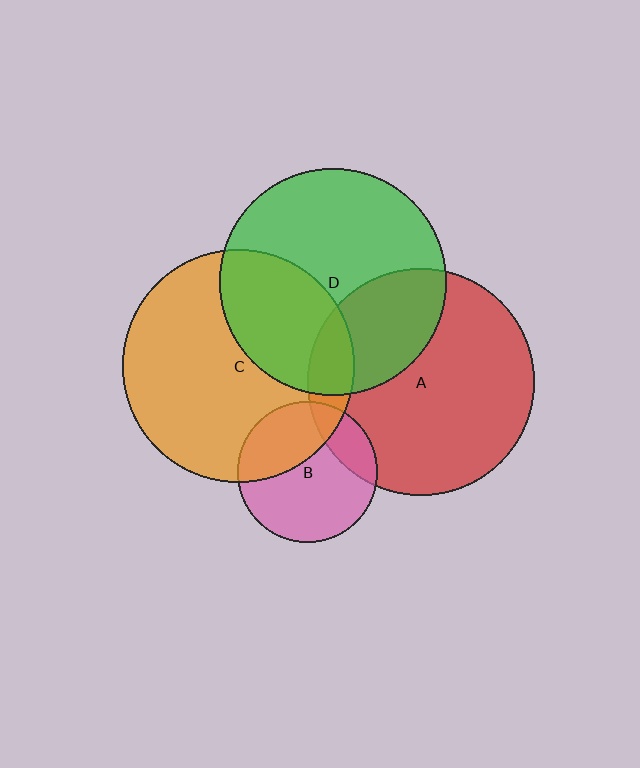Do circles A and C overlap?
Yes.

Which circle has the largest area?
Circle C (orange).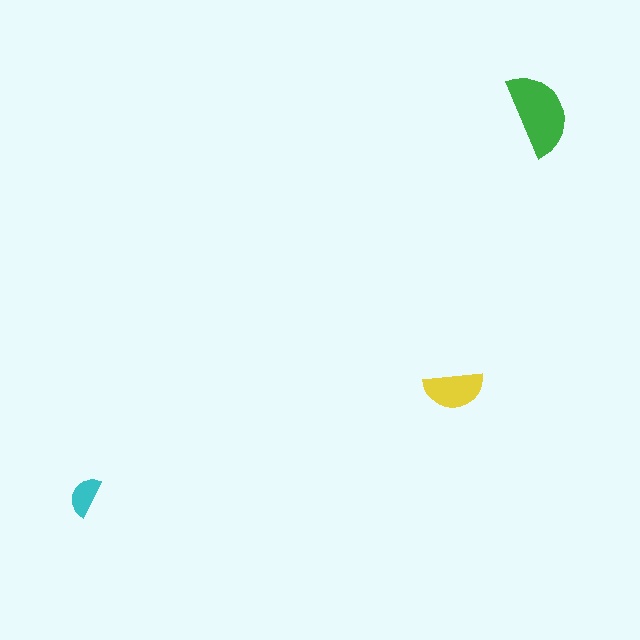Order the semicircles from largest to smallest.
the green one, the yellow one, the cyan one.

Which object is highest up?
The green semicircle is topmost.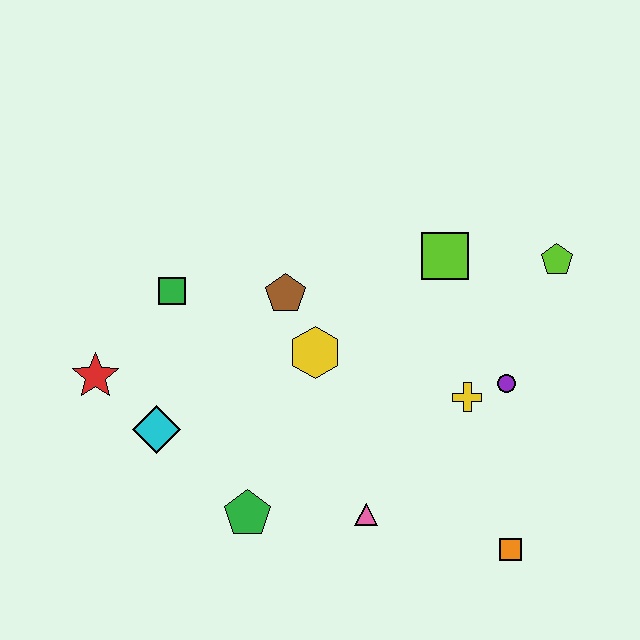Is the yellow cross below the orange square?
No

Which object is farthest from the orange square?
The red star is farthest from the orange square.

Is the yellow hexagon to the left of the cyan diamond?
No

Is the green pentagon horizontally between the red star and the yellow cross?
Yes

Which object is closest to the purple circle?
The yellow cross is closest to the purple circle.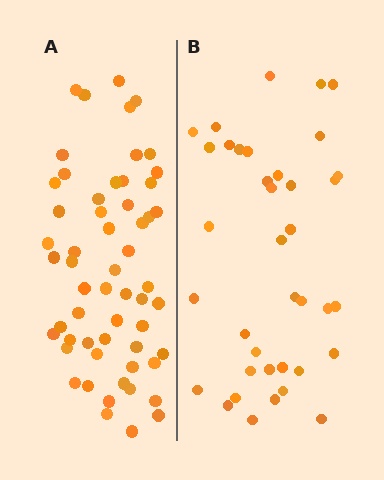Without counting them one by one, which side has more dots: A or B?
Region A (the left region) has more dots.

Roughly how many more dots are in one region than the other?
Region A has approximately 20 more dots than region B.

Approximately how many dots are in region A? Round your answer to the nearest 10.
About 60 dots. (The exact count is 57, which rounds to 60.)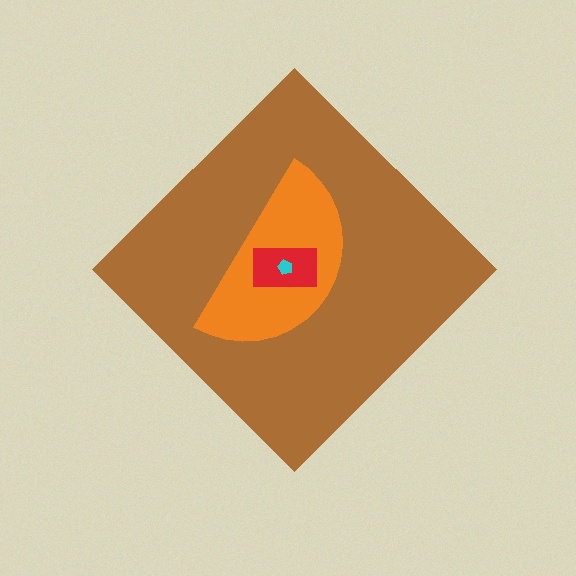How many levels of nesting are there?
4.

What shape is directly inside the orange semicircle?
The red rectangle.